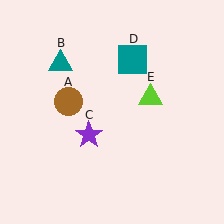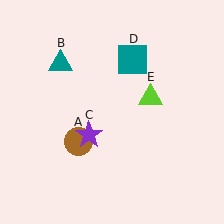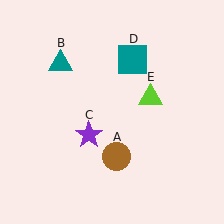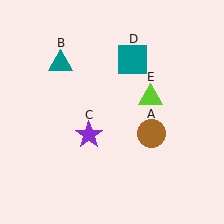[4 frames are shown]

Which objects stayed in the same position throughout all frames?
Teal triangle (object B) and purple star (object C) and teal square (object D) and lime triangle (object E) remained stationary.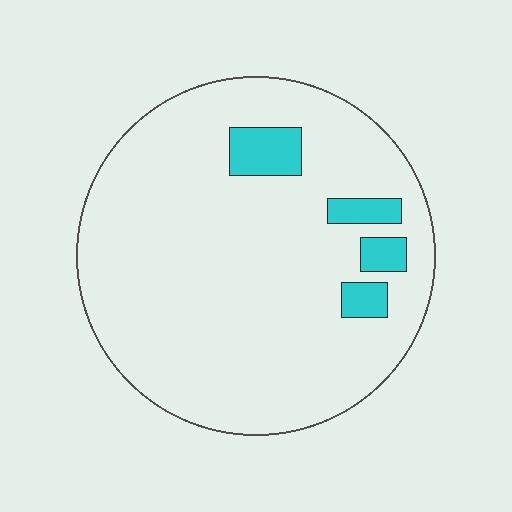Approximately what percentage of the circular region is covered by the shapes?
Approximately 10%.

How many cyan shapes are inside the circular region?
4.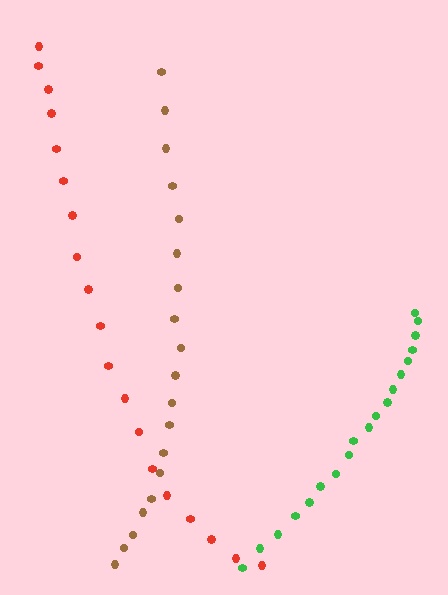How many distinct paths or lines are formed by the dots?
There are 3 distinct paths.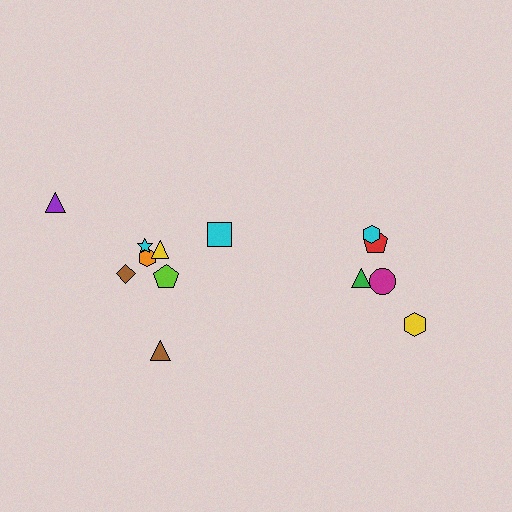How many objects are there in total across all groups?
There are 13 objects.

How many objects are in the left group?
There are 8 objects.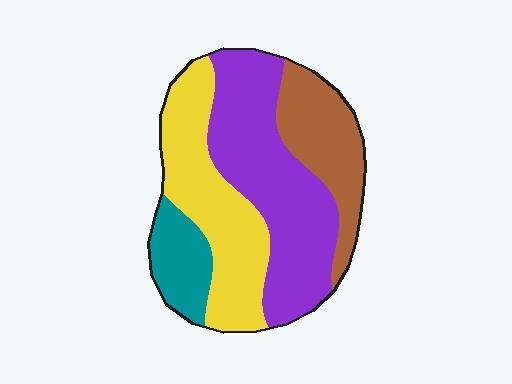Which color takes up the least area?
Teal, at roughly 10%.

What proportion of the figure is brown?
Brown takes up about one fifth (1/5) of the figure.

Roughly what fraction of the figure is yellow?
Yellow covers around 30% of the figure.